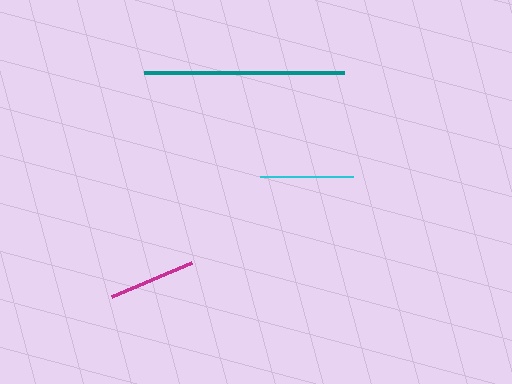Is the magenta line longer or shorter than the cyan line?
The cyan line is longer than the magenta line.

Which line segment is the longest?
The teal line is the longest at approximately 200 pixels.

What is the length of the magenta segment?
The magenta segment is approximately 87 pixels long.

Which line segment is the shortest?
The magenta line is the shortest at approximately 87 pixels.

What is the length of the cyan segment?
The cyan segment is approximately 93 pixels long.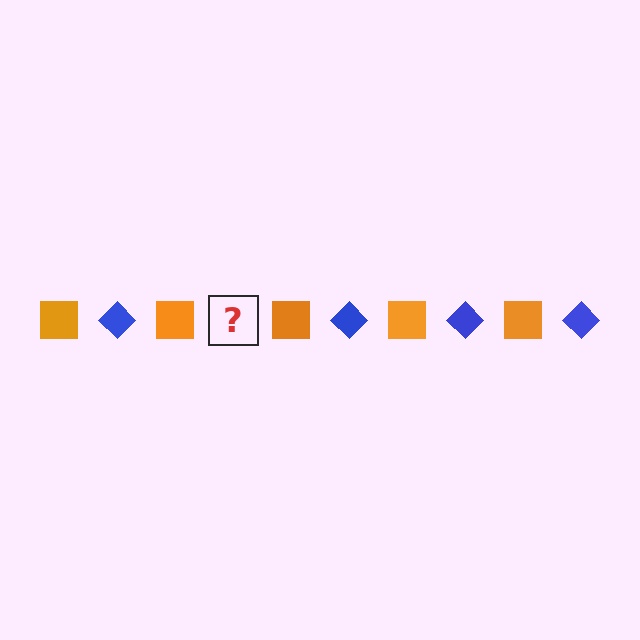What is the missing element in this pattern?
The missing element is a blue diamond.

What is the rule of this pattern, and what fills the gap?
The rule is that the pattern alternates between orange square and blue diamond. The gap should be filled with a blue diamond.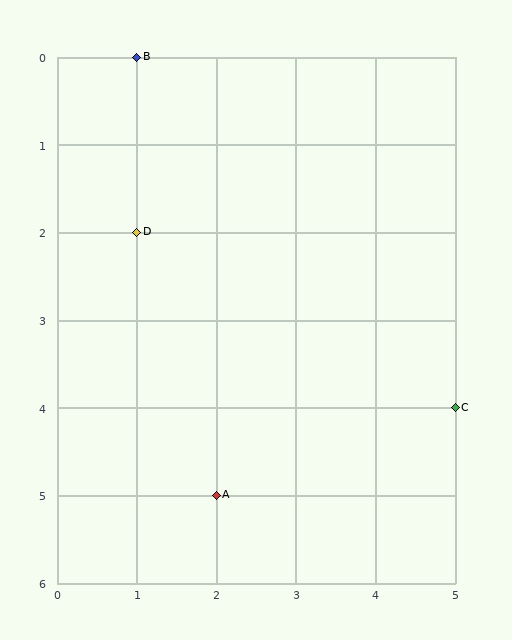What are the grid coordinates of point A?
Point A is at grid coordinates (2, 5).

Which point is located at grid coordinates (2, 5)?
Point A is at (2, 5).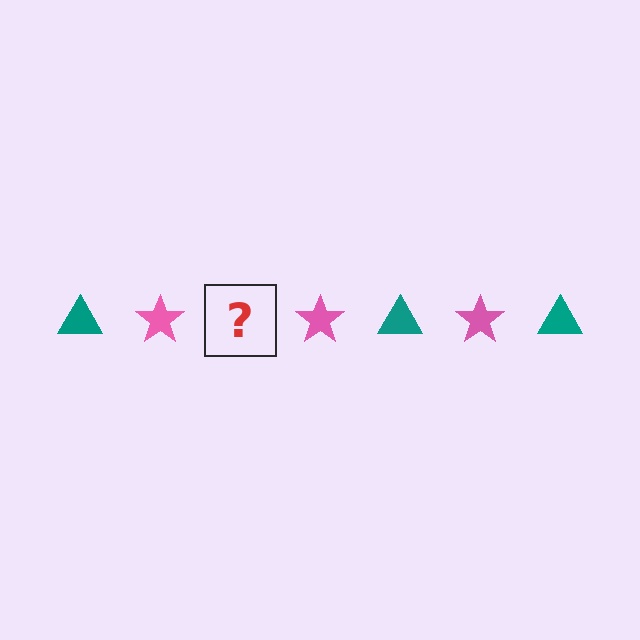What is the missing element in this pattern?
The missing element is a teal triangle.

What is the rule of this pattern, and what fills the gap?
The rule is that the pattern alternates between teal triangle and pink star. The gap should be filled with a teal triangle.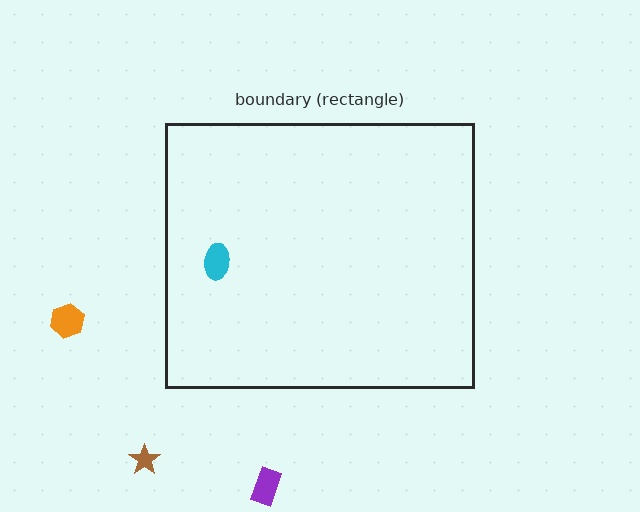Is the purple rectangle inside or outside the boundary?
Outside.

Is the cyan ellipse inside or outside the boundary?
Inside.